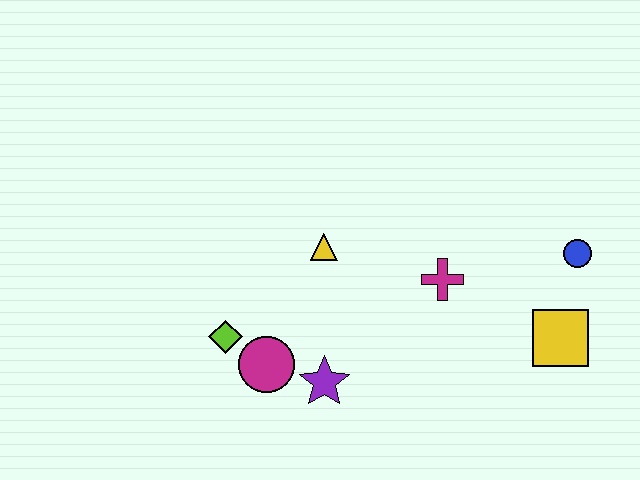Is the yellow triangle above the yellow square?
Yes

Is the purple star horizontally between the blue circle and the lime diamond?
Yes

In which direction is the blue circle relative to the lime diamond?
The blue circle is to the right of the lime diamond.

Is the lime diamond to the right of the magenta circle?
No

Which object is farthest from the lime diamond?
The blue circle is farthest from the lime diamond.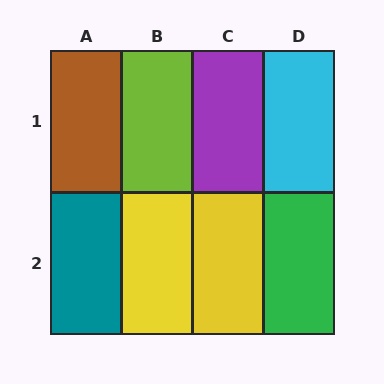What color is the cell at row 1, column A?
Brown.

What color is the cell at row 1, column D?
Cyan.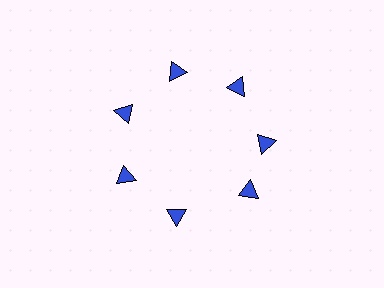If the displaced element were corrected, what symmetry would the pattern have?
It would have 7-fold rotational symmetry — the pattern would map onto itself every 51 degrees.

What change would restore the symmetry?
The symmetry would be restored by rotating it back into even spacing with its neighbors so that all 7 triangles sit at equal angles and equal distance from the center.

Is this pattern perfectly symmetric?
No. The 7 blue triangles are arranged in a ring, but one element near the 5 o'clock position is rotated out of alignment along the ring, breaking the 7-fold rotational symmetry.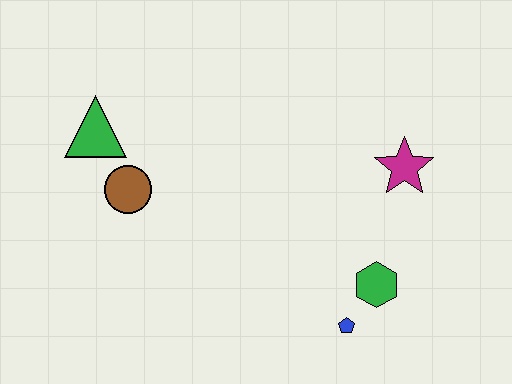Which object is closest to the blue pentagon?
The green hexagon is closest to the blue pentagon.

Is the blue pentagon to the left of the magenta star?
Yes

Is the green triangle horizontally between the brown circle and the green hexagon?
No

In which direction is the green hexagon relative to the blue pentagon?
The green hexagon is above the blue pentagon.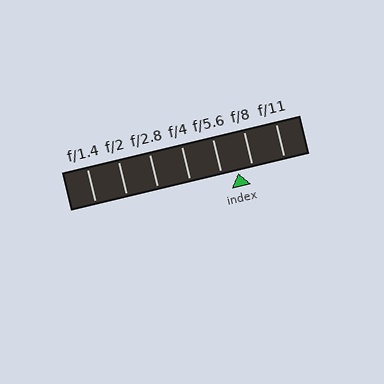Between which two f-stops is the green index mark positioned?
The index mark is between f/5.6 and f/8.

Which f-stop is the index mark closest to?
The index mark is closest to f/8.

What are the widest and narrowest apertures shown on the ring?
The widest aperture shown is f/1.4 and the narrowest is f/11.